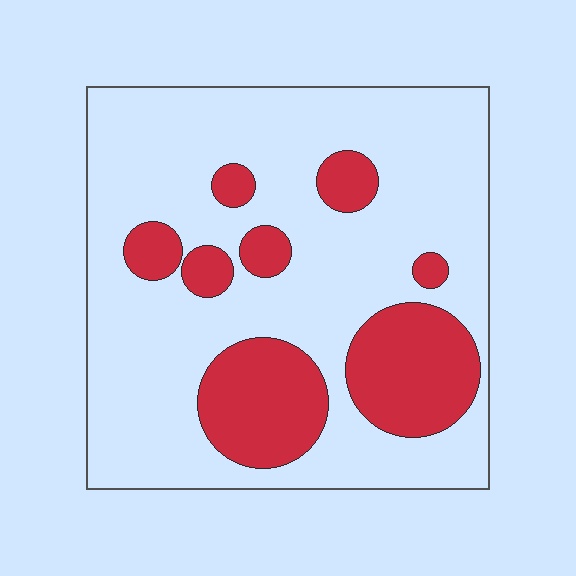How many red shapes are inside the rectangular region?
8.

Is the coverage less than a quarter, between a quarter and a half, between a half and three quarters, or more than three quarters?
Between a quarter and a half.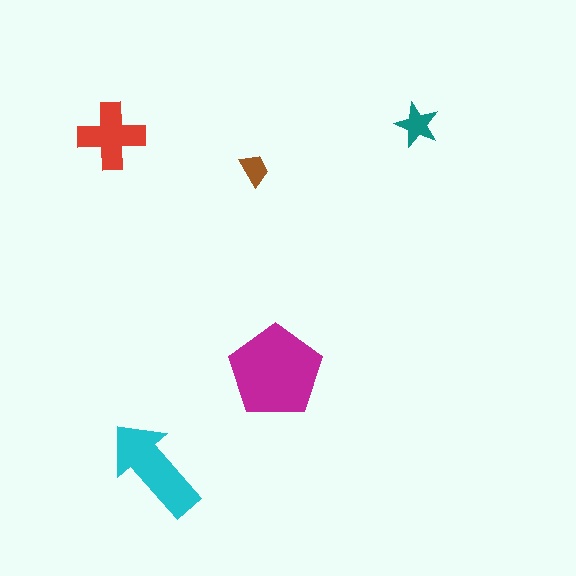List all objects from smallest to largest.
The brown trapezoid, the teal star, the red cross, the cyan arrow, the magenta pentagon.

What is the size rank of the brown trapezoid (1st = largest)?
5th.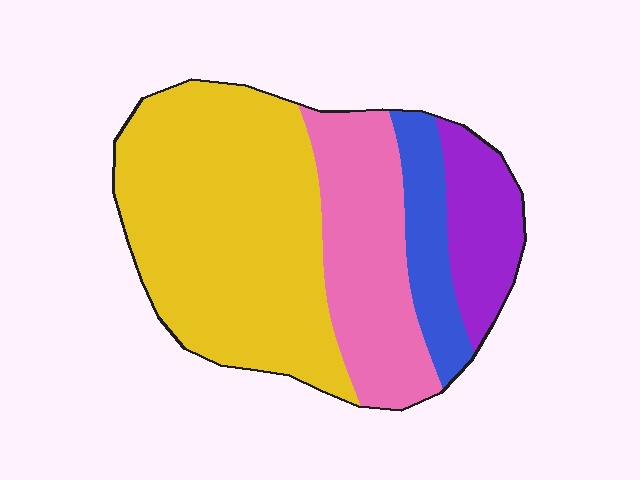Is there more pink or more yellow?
Yellow.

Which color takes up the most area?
Yellow, at roughly 50%.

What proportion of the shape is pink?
Pink covers 25% of the shape.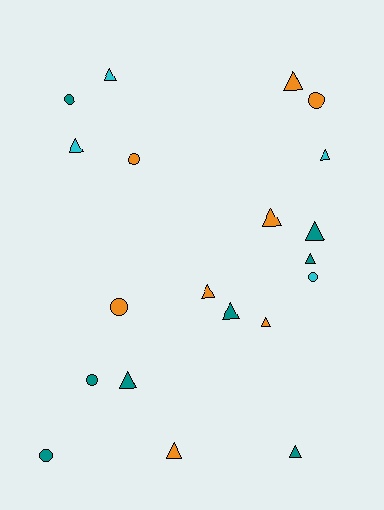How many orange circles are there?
There are 3 orange circles.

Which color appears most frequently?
Teal, with 8 objects.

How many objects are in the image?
There are 20 objects.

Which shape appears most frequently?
Triangle, with 13 objects.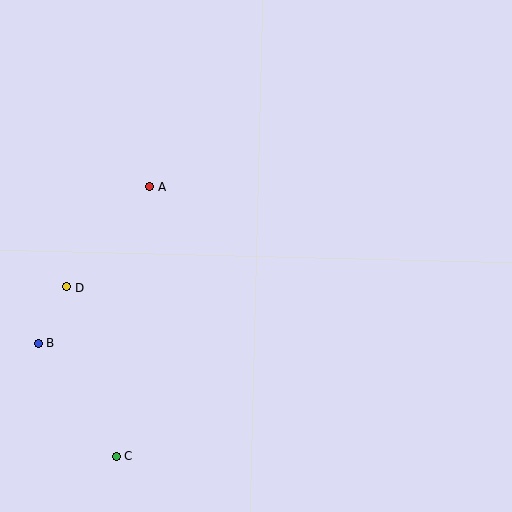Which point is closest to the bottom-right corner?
Point C is closest to the bottom-right corner.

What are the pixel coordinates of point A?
Point A is at (149, 187).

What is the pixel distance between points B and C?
The distance between B and C is 137 pixels.